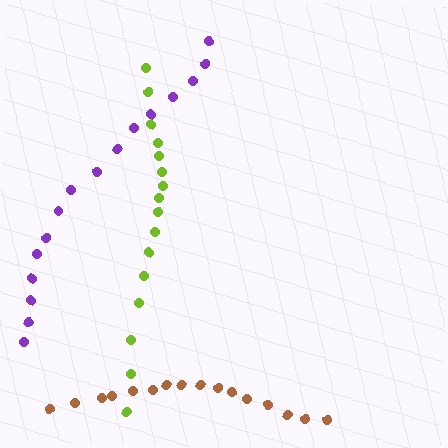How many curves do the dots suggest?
There are 3 distinct paths.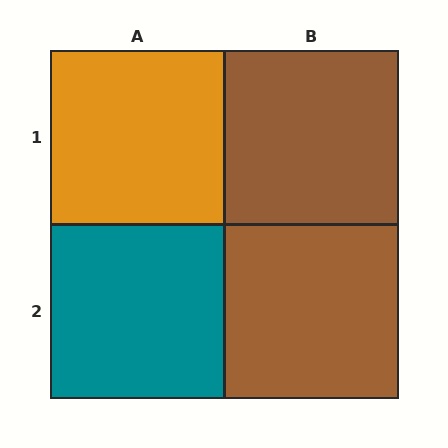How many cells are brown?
2 cells are brown.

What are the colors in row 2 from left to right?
Teal, brown.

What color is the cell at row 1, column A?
Orange.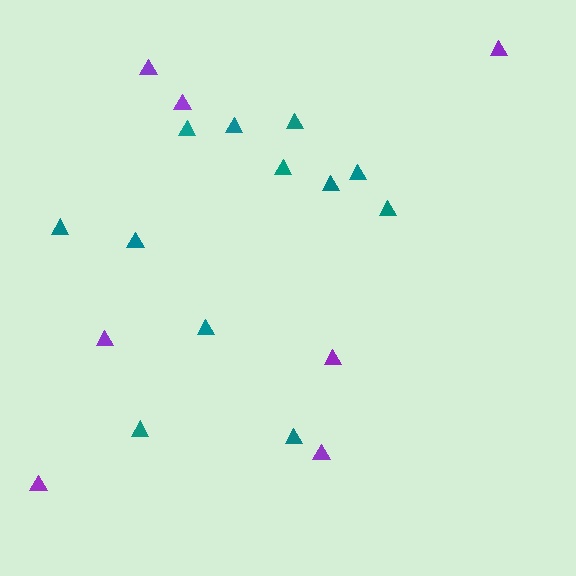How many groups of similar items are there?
There are 2 groups: one group of teal triangles (12) and one group of purple triangles (7).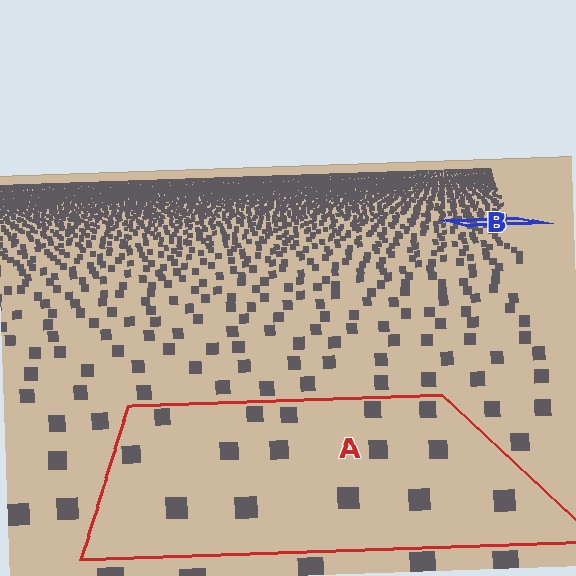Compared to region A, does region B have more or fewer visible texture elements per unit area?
Region B has more texture elements per unit area — they are packed more densely because it is farther away.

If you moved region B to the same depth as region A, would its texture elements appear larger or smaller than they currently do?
They would appear larger. At a closer depth, the same texture elements are projected at a bigger on-screen size.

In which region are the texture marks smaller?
The texture marks are smaller in region B, because it is farther away.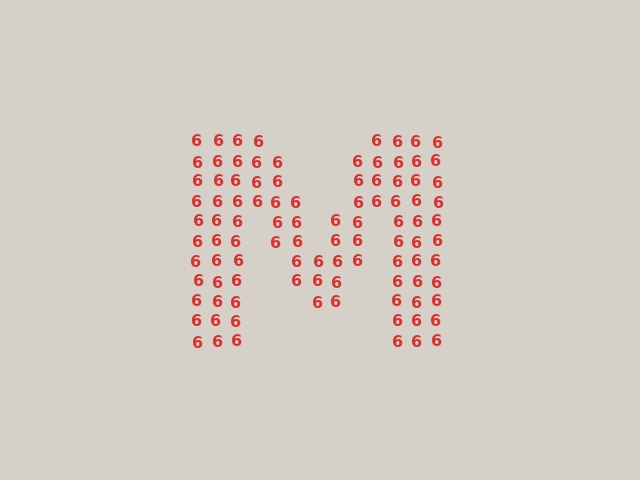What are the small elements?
The small elements are digit 6's.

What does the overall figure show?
The overall figure shows the letter M.